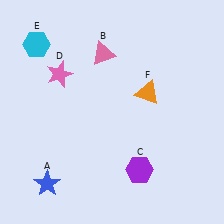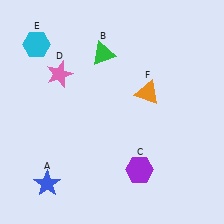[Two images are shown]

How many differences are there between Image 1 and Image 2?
There is 1 difference between the two images.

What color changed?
The triangle (B) changed from pink in Image 1 to green in Image 2.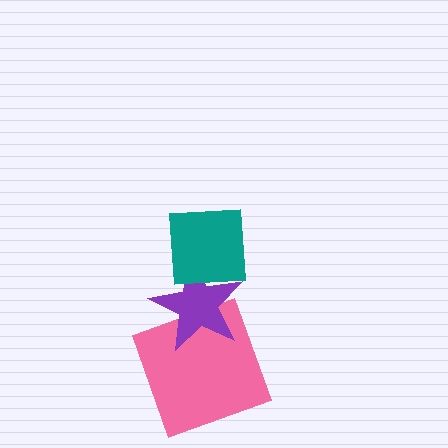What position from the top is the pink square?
The pink square is 3rd from the top.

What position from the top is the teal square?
The teal square is 1st from the top.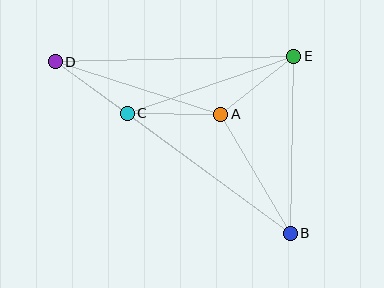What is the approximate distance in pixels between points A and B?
The distance between A and B is approximately 138 pixels.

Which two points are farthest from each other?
Points B and D are farthest from each other.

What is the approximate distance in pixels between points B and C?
The distance between B and C is approximately 202 pixels.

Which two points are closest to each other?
Points C and D are closest to each other.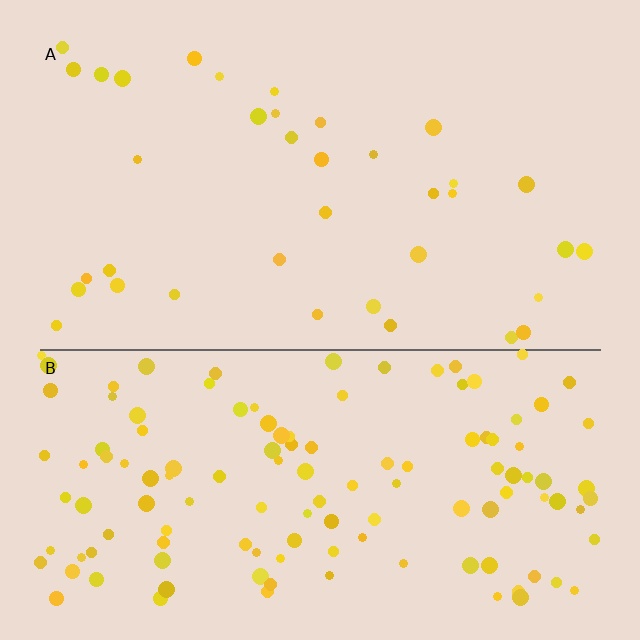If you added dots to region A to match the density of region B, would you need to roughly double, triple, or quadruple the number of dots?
Approximately quadruple.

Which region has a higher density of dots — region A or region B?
B (the bottom).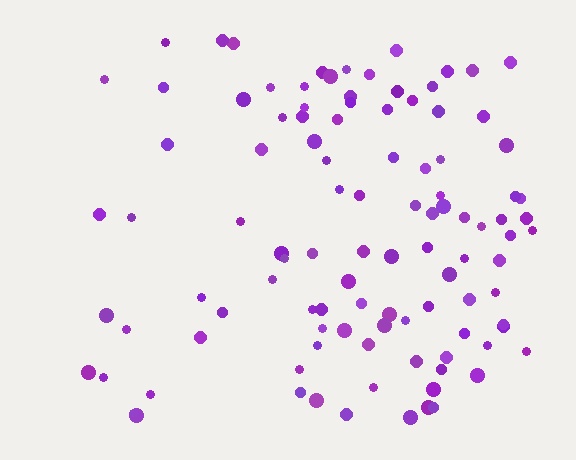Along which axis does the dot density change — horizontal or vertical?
Horizontal.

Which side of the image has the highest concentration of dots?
The right.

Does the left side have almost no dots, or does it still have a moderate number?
Still a moderate number, just noticeably fewer than the right.